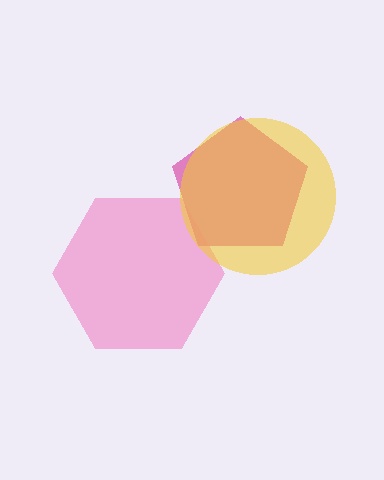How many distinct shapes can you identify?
There are 3 distinct shapes: a magenta pentagon, a pink hexagon, a yellow circle.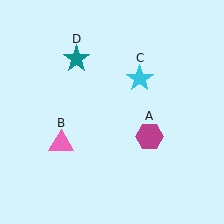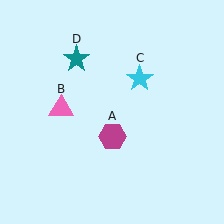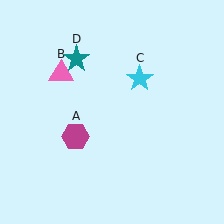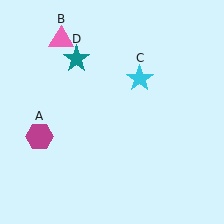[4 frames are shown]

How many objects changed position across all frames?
2 objects changed position: magenta hexagon (object A), pink triangle (object B).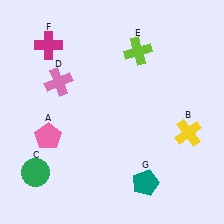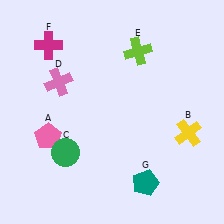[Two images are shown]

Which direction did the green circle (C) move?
The green circle (C) moved right.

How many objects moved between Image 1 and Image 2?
1 object moved between the two images.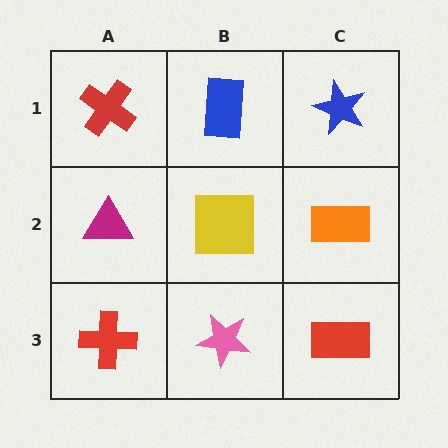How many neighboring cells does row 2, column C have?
3.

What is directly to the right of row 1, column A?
A blue rectangle.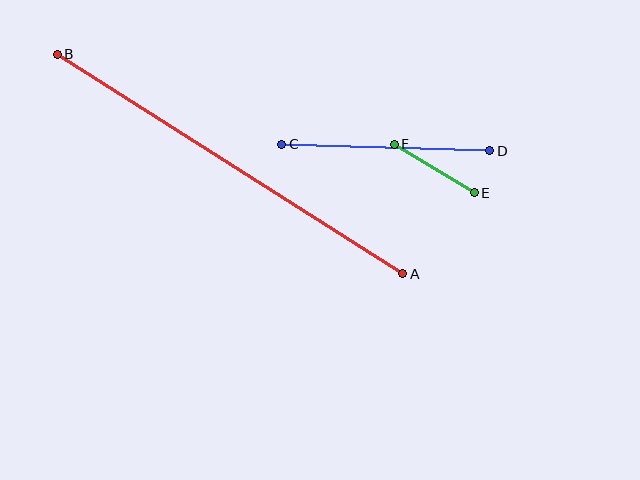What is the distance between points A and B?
The distance is approximately 410 pixels.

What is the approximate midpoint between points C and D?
The midpoint is at approximately (386, 148) pixels.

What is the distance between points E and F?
The distance is approximately 94 pixels.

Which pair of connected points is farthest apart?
Points A and B are farthest apart.